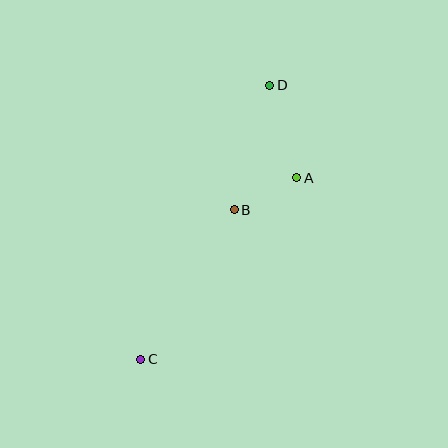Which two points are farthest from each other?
Points C and D are farthest from each other.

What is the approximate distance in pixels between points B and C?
The distance between B and C is approximately 176 pixels.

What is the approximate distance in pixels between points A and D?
The distance between A and D is approximately 96 pixels.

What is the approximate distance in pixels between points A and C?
The distance between A and C is approximately 239 pixels.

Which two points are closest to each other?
Points A and B are closest to each other.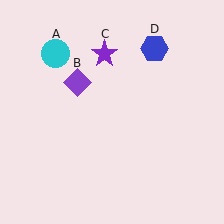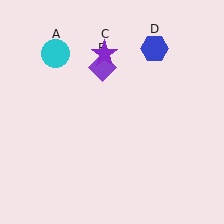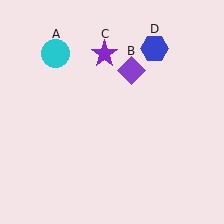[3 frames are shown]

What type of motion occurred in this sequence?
The purple diamond (object B) rotated clockwise around the center of the scene.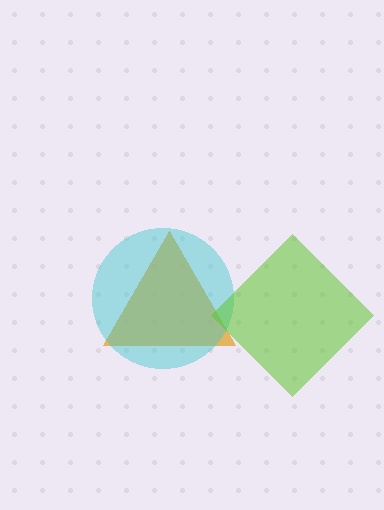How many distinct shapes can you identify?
There are 3 distinct shapes: an orange triangle, a cyan circle, a lime diamond.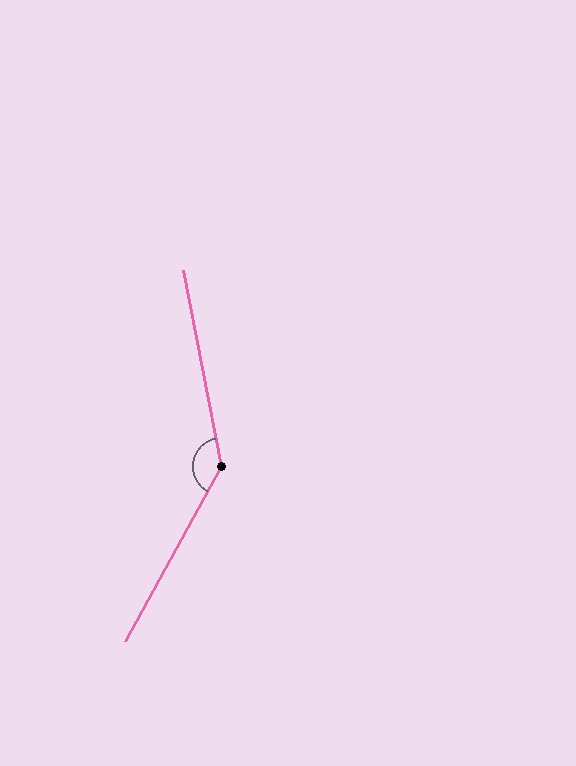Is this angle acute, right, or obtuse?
It is obtuse.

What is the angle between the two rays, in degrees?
Approximately 140 degrees.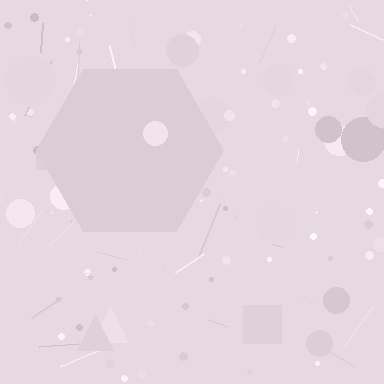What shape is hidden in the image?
A hexagon is hidden in the image.